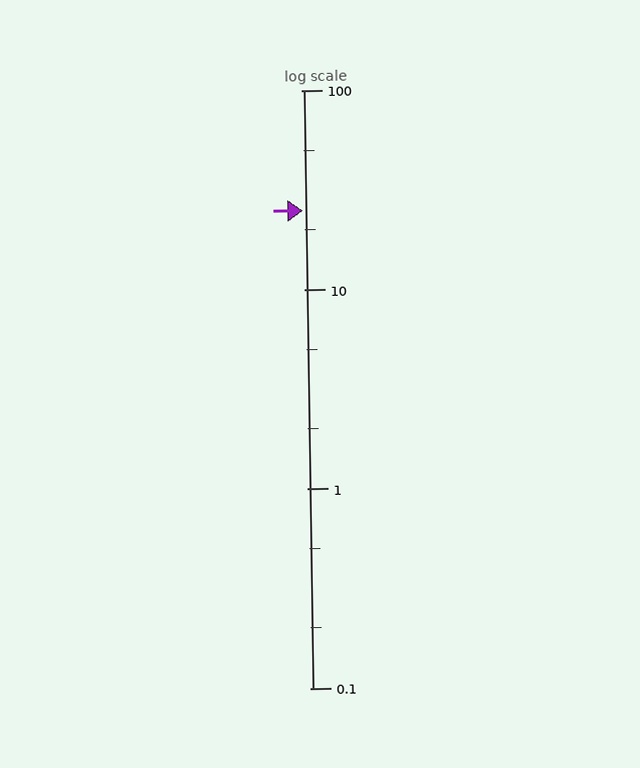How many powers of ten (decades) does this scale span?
The scale spans 3 decades, from 0.1 to 100.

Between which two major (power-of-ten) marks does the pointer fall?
The pointer is between 10 and 100.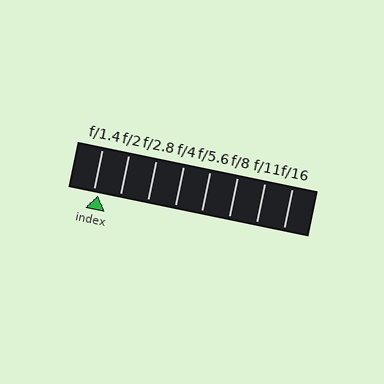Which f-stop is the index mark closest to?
The index mark is closest to f/1.4.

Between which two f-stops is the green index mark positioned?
The index mark is between f/1.4 and f/2.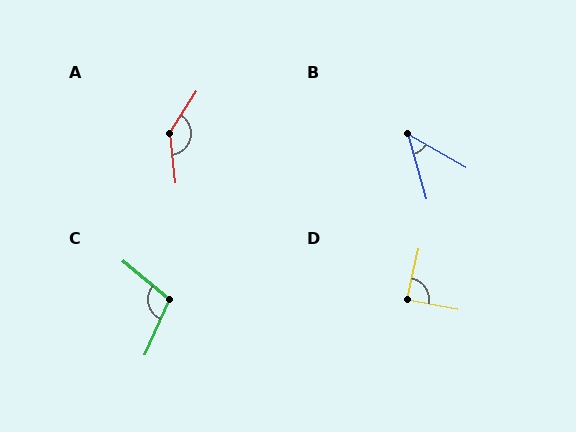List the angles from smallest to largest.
B (45°), D (88°), C (106°), A (140°).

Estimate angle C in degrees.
Approximately 106 degrees.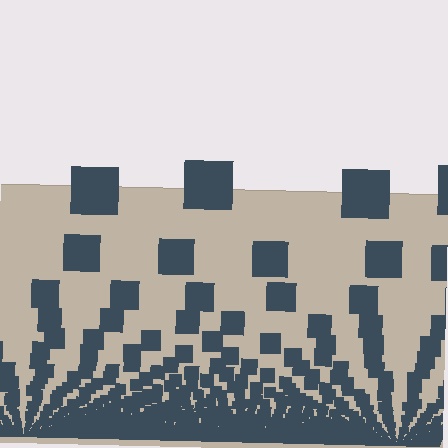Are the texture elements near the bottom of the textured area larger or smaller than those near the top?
Smaller. The gradient is inverted — elements near the bottom are smaller and denser.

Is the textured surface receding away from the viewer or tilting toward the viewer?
The surface appears to tilt toward the viewer. Texture elements get larger and sparser toward the top.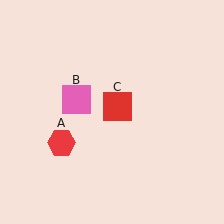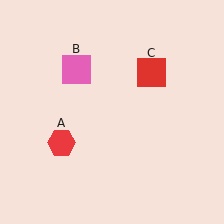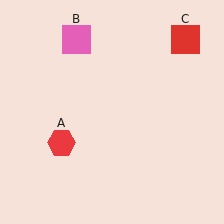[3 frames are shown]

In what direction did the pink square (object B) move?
The pink square (object B) moved up.